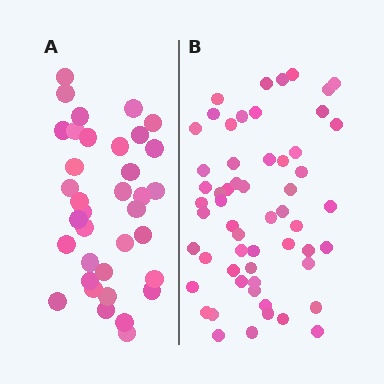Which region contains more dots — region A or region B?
Region B (the right region) has more dots.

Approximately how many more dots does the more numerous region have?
Region B has approximately 20 more dots than region A.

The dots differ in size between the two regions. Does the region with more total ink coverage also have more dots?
No. Region A has more total ink coverage because its dots are larger, but region B actually contains more individual dots. Total area can be misleading — the number of items is what matters here.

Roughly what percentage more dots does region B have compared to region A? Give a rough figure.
About 60% more.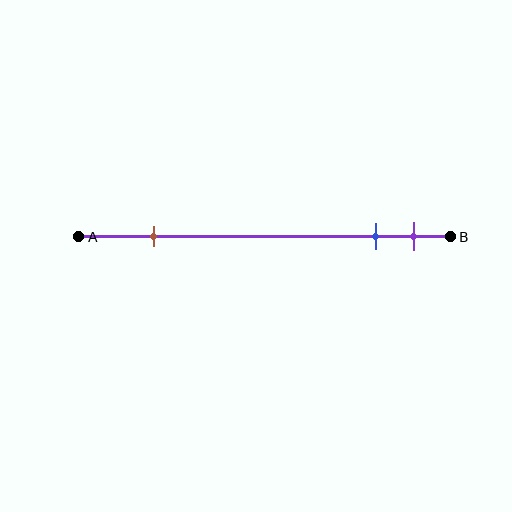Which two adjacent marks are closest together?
The blue and purple marks are the closest adjacent pair.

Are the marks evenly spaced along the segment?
No, the marks are not evenly spaced.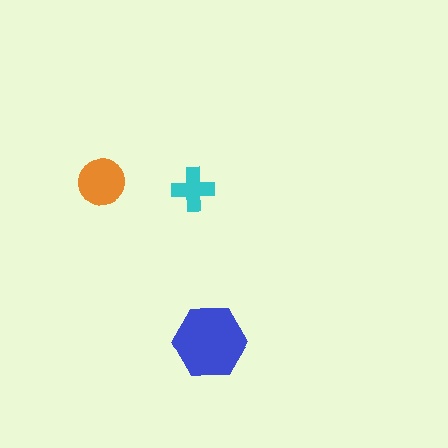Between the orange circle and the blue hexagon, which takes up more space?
The blue hexagon.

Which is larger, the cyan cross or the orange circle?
The orange circle.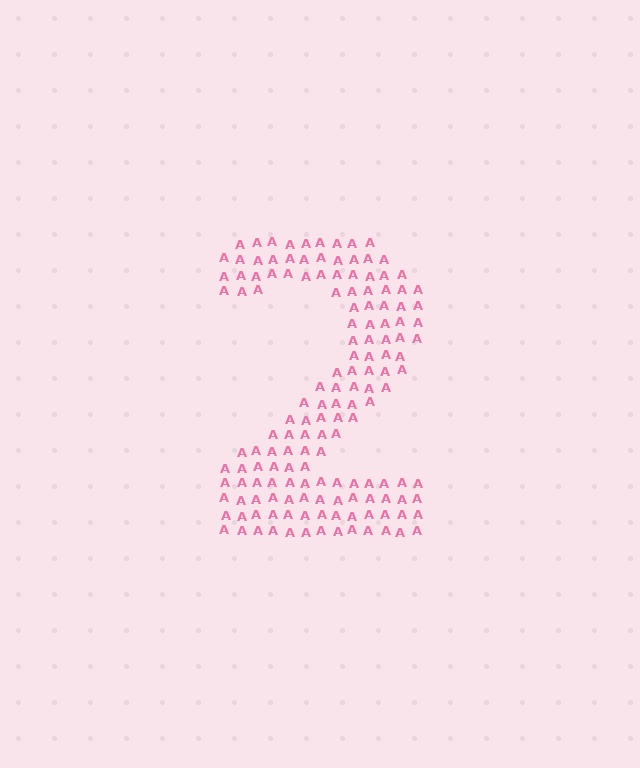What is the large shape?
The large shape is the digit 2.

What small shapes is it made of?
It is made of small letter A's.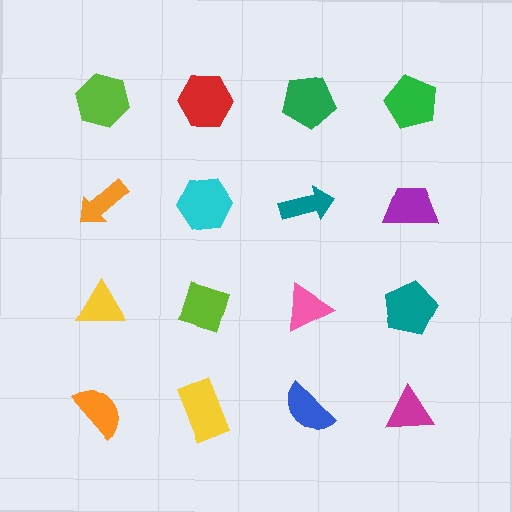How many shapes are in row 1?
4 shapes.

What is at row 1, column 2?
A red hexagon.